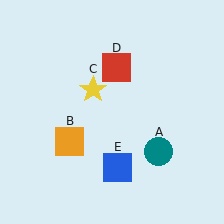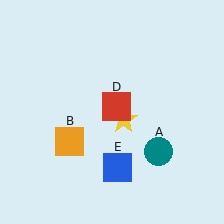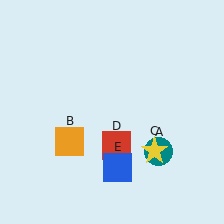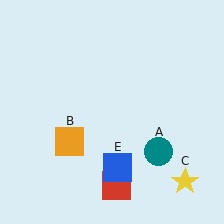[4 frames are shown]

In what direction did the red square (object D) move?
The red square (object D) moved down.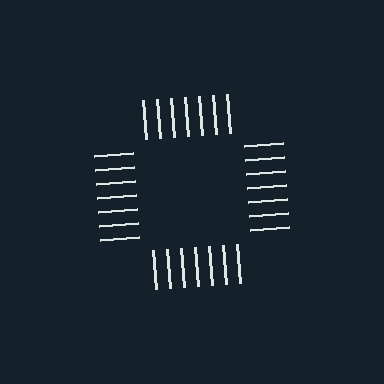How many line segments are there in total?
28 — 7 along each of the 4 edges.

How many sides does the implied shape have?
4 sides — the line-ends trace a square.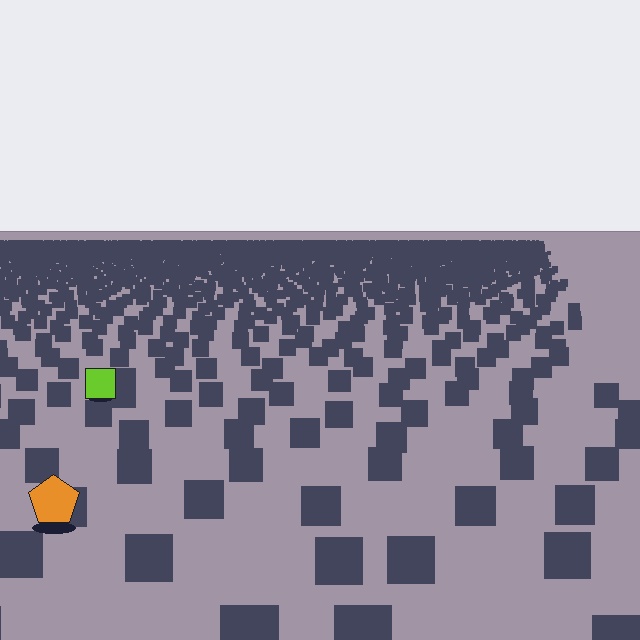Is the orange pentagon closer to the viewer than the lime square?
Yes. The orange pentagon is closer — you can tell from the texture gradient: the ground texture is coarser near it.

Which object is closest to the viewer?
The orange pentagon is closest. The texture marks near it are larger and more spread out.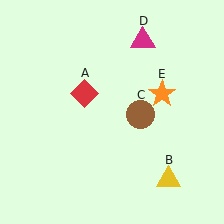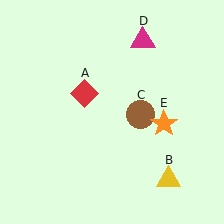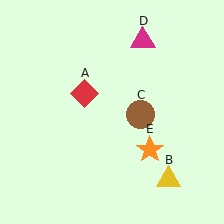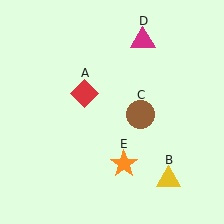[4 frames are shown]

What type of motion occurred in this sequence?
The orange star (object E) rotated clockwise around the center of the scene.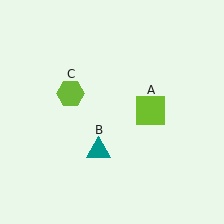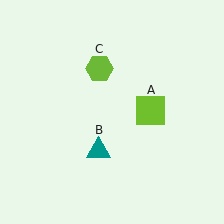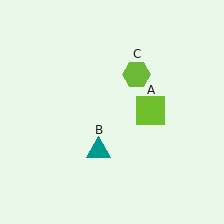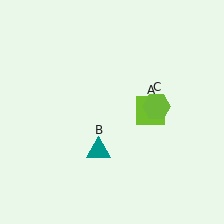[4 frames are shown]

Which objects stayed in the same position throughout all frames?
Lime square (object A) and teal triangle (object B) remained stationary.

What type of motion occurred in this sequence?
The lime hexagon (object C) rotated clockwise around the center of the scene.